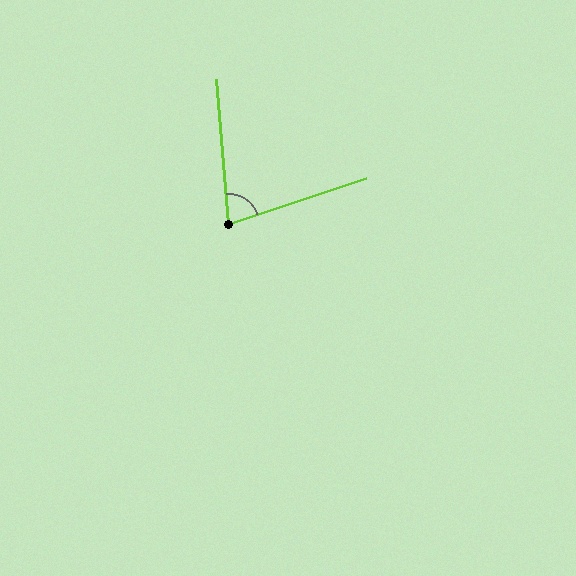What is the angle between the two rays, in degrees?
Approximately 77 degrees.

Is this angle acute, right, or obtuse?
It is acute.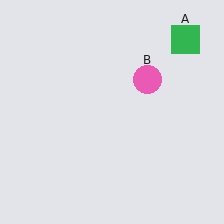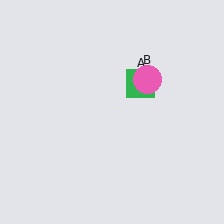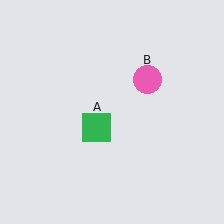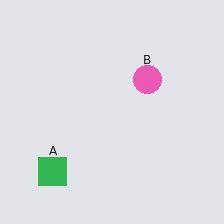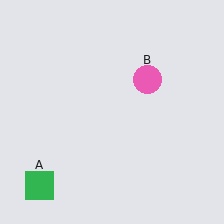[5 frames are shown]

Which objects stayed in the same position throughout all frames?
Pink circle (object B) remained stationary.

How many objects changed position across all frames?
1 object changed position: green square (object A).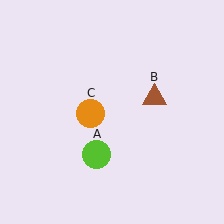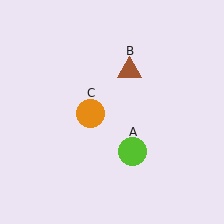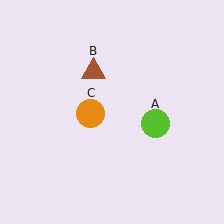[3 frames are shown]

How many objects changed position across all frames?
2 objects changed position: lime circle (object A), brown triangle (object B).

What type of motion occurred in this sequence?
The lime circle (object A), brown triangle (object B) rotated counterclockwise around the center of the scene.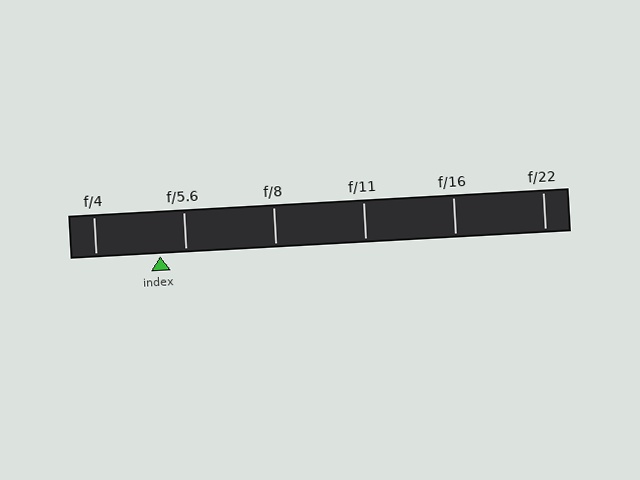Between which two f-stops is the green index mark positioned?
The index mark is between f/4 and f/5.6.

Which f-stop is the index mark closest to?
The index mark is closest to f/5.6.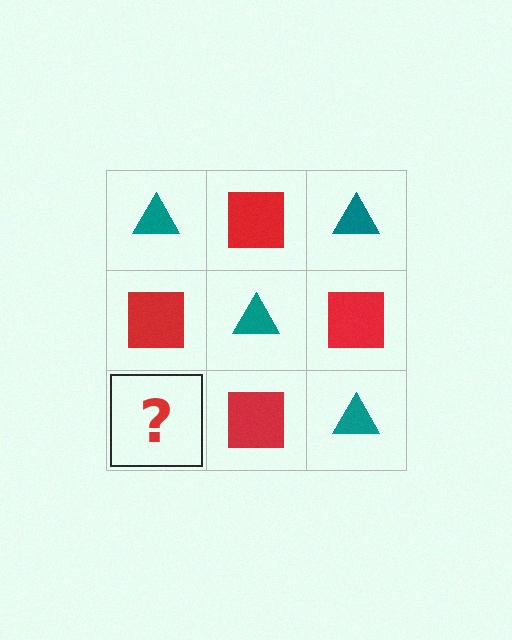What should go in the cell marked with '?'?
The missing cell should contain a teal triangle.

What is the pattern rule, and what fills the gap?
The rule is that it alternates teal triangle and red square in a checkerboard pattern. The gap should be filled with a teal triangle.